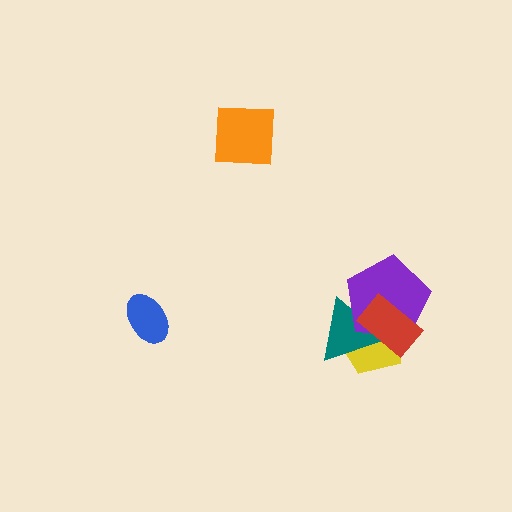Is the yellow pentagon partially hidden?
Yes, it is partially covered by another shape.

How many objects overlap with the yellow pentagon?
3 objects overlap with the yellow pentagon.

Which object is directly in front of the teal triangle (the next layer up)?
The purple pentagon is directly in front of the teal triangle.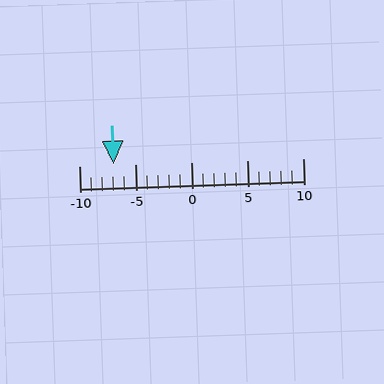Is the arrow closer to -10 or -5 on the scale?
The arrow is closer to -5.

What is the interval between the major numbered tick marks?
The major tick marks are spaced 5 units apart.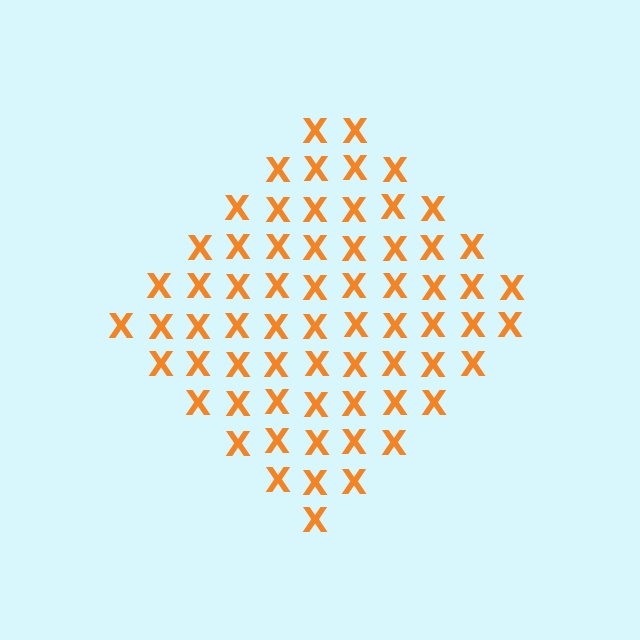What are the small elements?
The small elements are letter X's.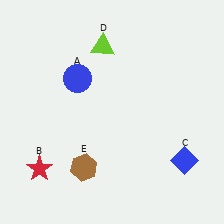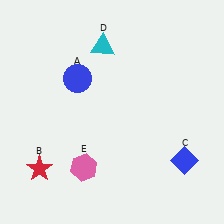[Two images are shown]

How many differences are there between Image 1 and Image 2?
There are 2 differences between the two images.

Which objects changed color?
D changed from lime to cyan. E changed from brown to pink.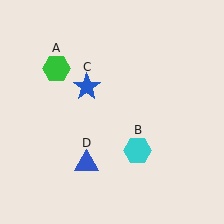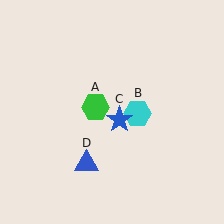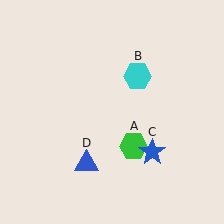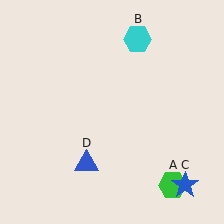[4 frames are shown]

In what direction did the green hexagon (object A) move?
The green hexagon (object A) moved down and to the right.